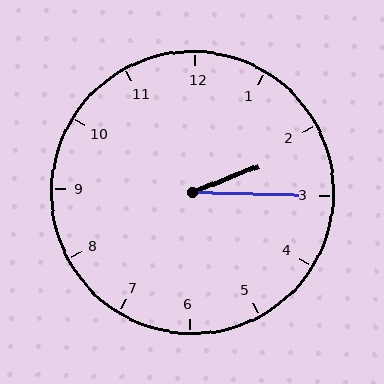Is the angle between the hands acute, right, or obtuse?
It is acute.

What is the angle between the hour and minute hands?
Approximately 22 degrees.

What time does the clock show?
2:15.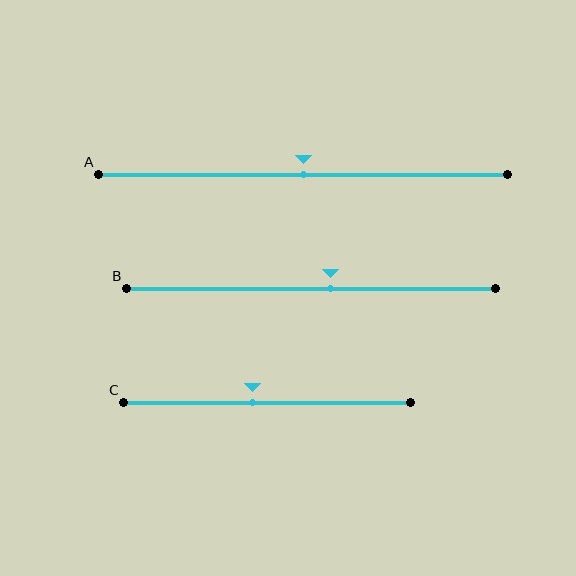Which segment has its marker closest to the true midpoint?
Segment A has its marker closest to the true midpoint.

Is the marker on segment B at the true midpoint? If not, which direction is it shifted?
No, the marker on segment B is shifted to the right by about 5% of the segment length.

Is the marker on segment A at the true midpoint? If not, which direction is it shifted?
Yes, the marker on segment A is at the true midpoint.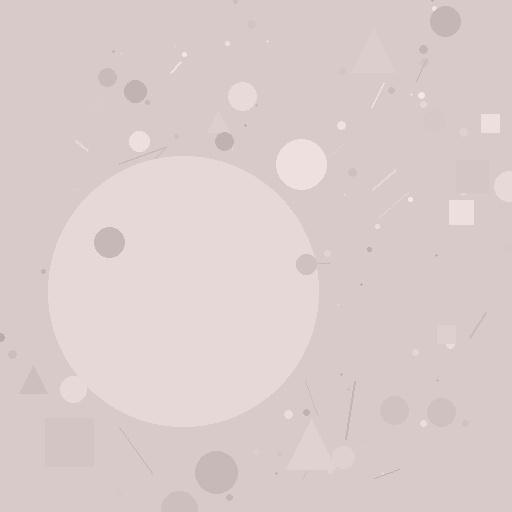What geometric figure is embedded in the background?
A circle is embedded in the background.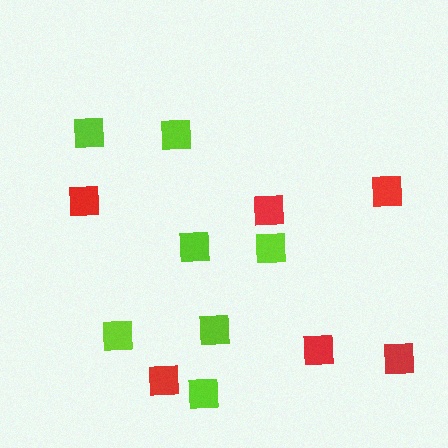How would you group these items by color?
There are 2 groups: one group of lime squares (7) and one group of red squares (6).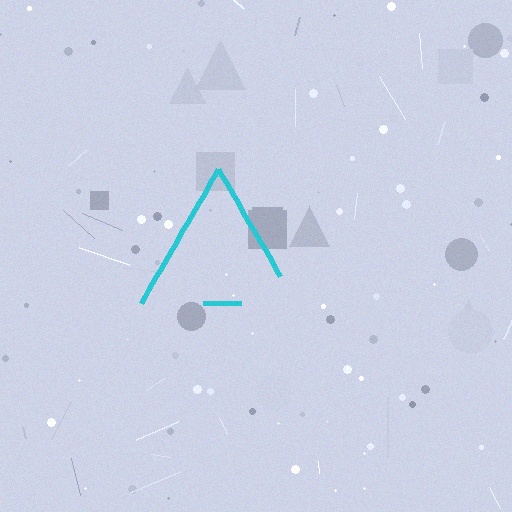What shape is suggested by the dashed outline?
The dashed outline suggests a triangle.